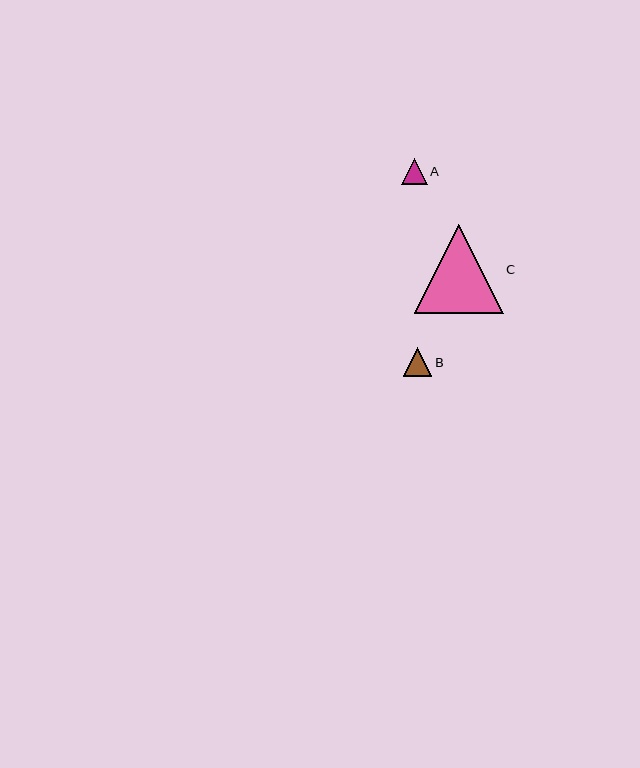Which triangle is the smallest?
Triangle A is the smallest with a size of approximately 26 pixels.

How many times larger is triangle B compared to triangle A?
Triangle B is approximately 1.1 times the size of triangle A.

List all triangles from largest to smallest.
From largest to smallest: C, B, A.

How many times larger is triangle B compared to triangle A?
Triangle B is approximately 1.1 times the size of triangle A.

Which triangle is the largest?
Triangle C is the largest with a size of approximately 89 pixels.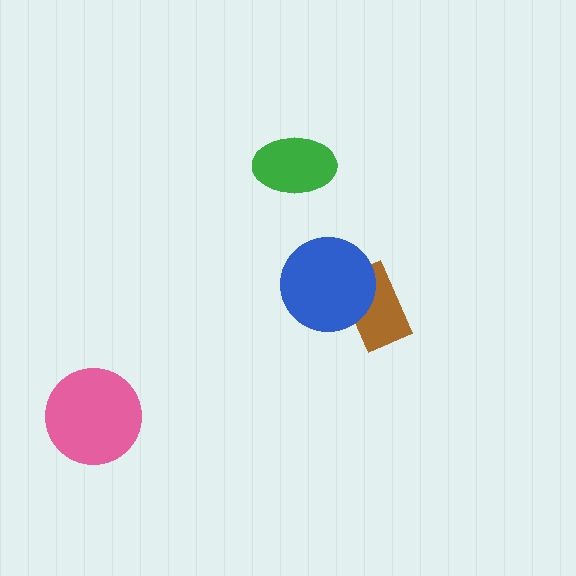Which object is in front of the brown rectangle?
The blue circle is in front of the brown rectangle.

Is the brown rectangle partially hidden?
Yes, it is partially covered by another shape.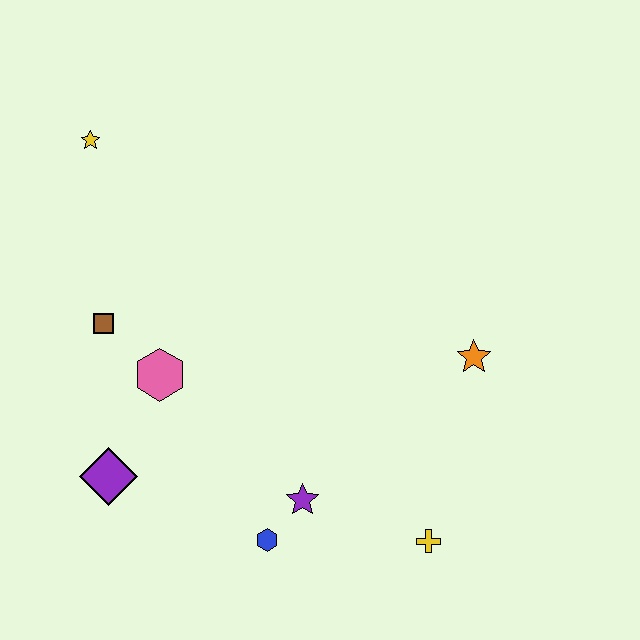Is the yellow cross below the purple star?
Yes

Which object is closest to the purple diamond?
The pink hexagon is closest to the purple diamond.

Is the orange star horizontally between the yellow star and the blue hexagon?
No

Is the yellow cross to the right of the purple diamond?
Yes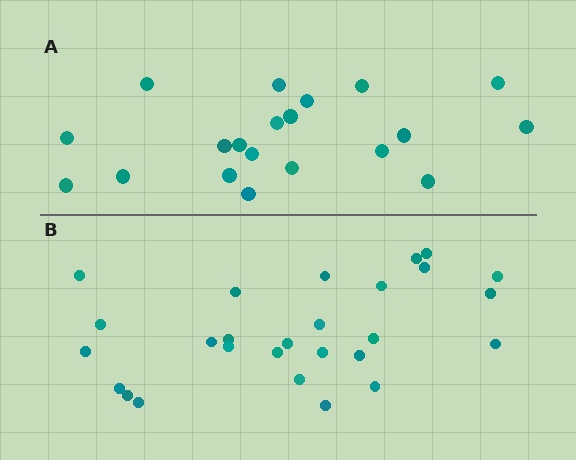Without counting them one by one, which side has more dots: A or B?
Region B (the bottom region) has more dots.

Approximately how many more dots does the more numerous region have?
Region B has roughly 8 or so more dots than region A.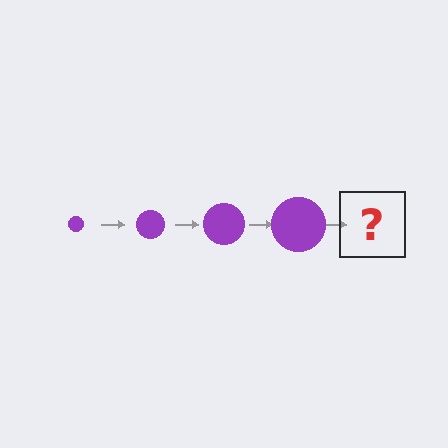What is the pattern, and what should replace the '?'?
The pattern is that the circle gets progressively larger each step. The '?' should be a purple circle, larger than the previous one.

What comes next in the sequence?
The next element should be a purple circle, larger than the previous one.